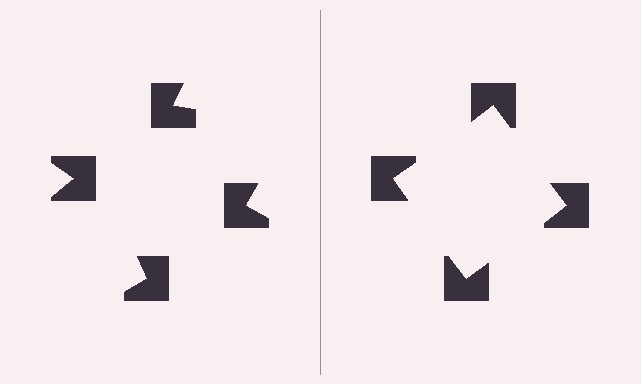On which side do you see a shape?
An illusory square appears on the right side. On the left side the wedge cuts are rotated, so no coherent shape forms.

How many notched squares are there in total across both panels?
8 — 4 on each side.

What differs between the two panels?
The notched squares are positioned identically on both sides; only the wedge orientations differ. On the right they align to a square; on the left they are misaligned.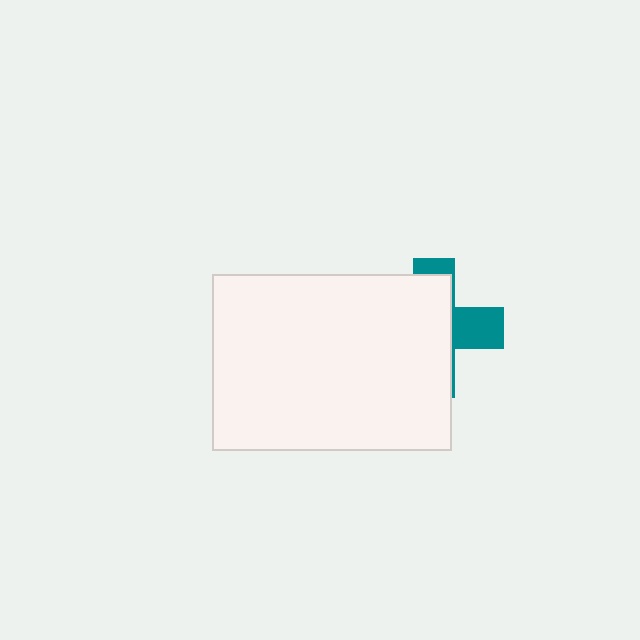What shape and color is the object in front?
The object in front is a white rectangle.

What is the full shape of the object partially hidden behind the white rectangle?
The partially hidden object is a teal cross.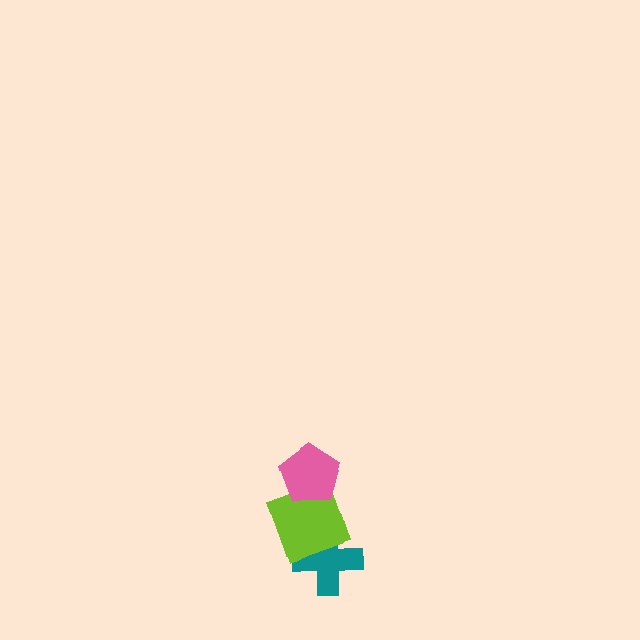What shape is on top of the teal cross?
The lime square is on top of the teal cross.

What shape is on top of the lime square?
The pink pentagon is on top of the lime square.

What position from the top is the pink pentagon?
The pink pentagon is 1st from the top.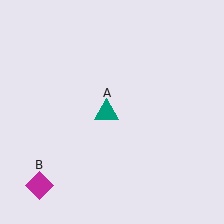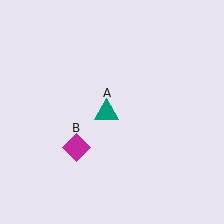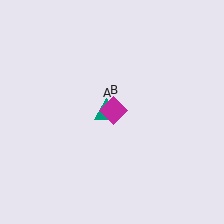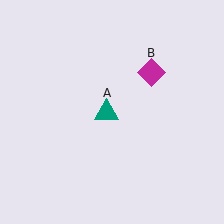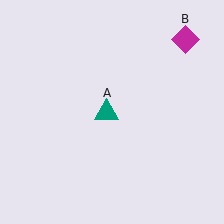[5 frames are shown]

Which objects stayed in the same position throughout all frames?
Teal triangle (object A) remained stationary.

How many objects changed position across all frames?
1 object changed position: magenta diamond (object B).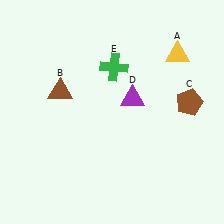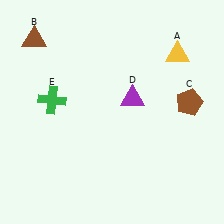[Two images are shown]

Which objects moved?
The objects that moved are: the brown triangle (B), the green cross (E).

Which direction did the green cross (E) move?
The green cross (E) moved left.